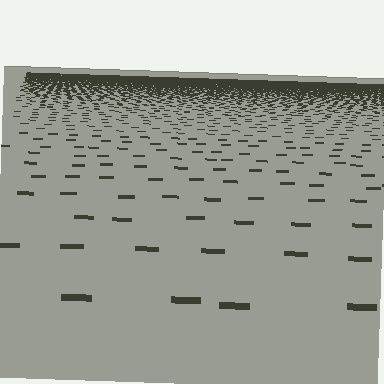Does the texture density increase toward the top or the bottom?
Density increases toward the top.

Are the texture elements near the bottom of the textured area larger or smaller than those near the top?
Larger. Near the bottom, elements are closer to the viewer and appear at a bigger on-screen size.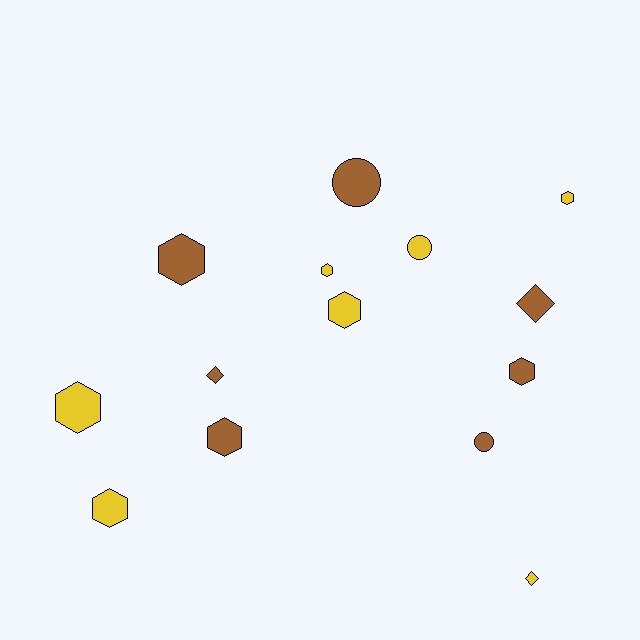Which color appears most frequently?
Yellow, with 7 objects.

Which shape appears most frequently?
Hexagon, with 8 objects.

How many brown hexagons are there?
There are 3 brown hexagons.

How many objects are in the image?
There are 14 objects.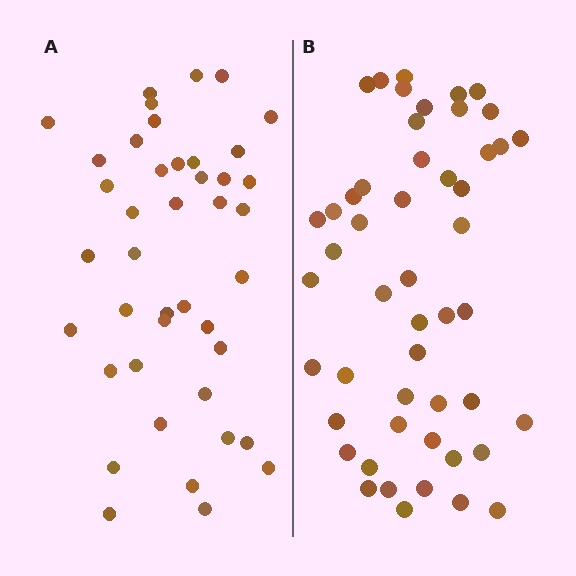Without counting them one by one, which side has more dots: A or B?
Region B (the right region) has more dots.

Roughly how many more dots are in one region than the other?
Region B has roughly 8 or so more dots than region A.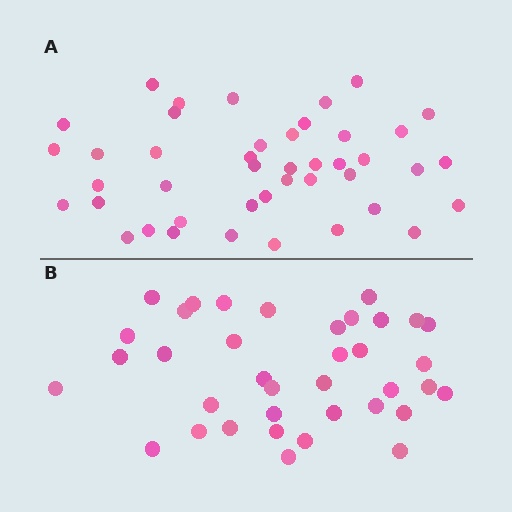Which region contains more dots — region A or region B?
Region A (the top region) has more dots.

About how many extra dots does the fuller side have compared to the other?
Region A has about 6 more dots than region B.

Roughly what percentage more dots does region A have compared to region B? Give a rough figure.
About 15% more.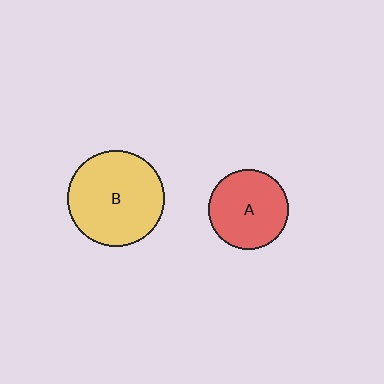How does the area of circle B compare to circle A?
Approximately 1.5 times.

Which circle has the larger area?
Circle B (yellow).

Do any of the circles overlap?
No, none of the circles overlap.